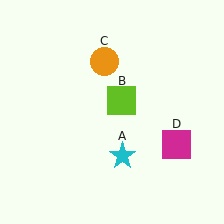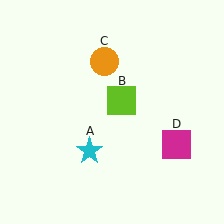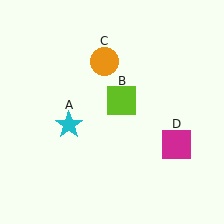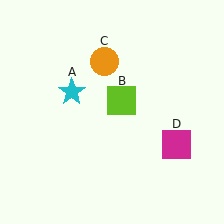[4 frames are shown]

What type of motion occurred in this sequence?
The cyan star (object A) rotated clockwise around the center of the scene.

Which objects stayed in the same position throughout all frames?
Lime square (object B) and orange circle (object C) and magenta square (object D) remained stationary.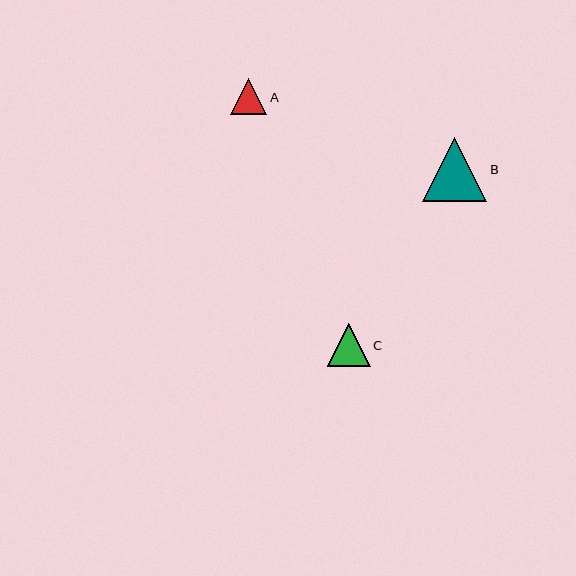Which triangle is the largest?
Triangle B is the largest with a size of approximately 64 pixels.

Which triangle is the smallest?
Triangle A is the smallest with a size of approximately 36 pixels.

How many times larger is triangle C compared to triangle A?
Triangle C is approximately 1.2 times the size of triangle A.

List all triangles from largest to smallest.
From largest to smallest: B, C, A.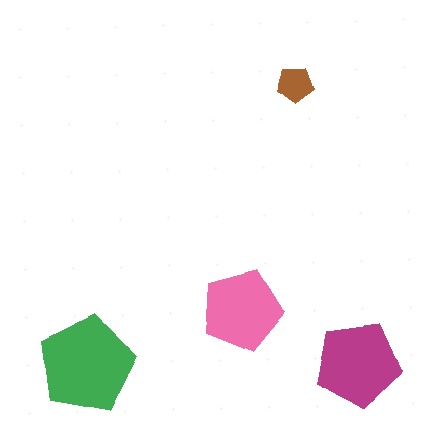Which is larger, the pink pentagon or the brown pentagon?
The pink one.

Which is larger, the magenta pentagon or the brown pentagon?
The magenta one.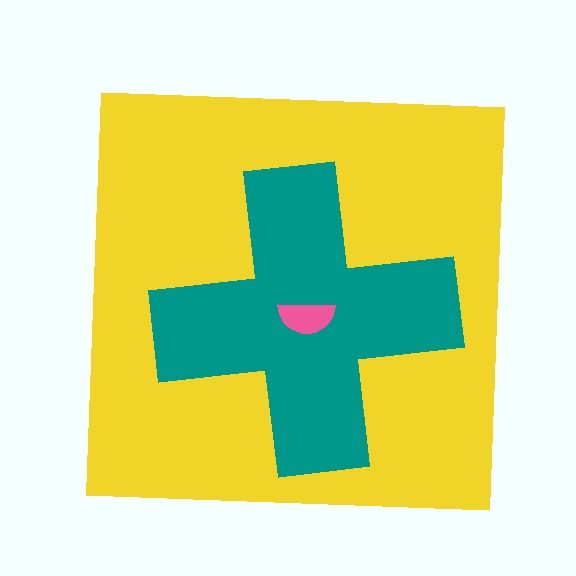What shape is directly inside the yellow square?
The teal cross.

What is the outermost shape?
The yellow square.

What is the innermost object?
The pink semicircle.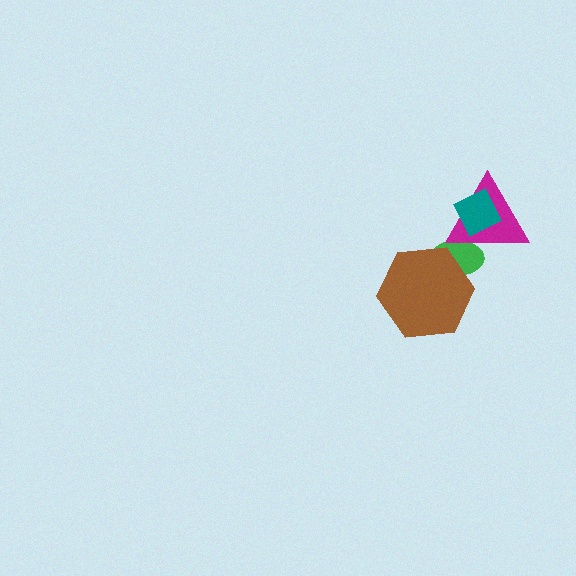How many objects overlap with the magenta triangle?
2 objects overlap with the magenta triangle.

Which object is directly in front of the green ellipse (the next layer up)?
The brown hexagon is directly in front of the green ellipse.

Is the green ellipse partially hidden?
Yes, it is partially covered by another shape.